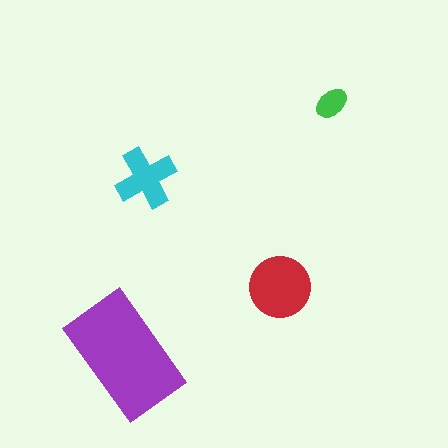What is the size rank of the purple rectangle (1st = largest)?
1st.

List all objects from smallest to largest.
The green ellipse, the cyan cross, the red circle, the purple rectangle.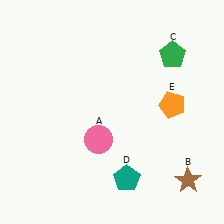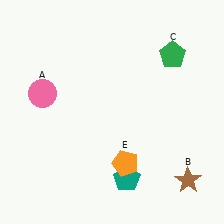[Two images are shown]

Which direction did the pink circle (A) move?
The pink circle (A) moved left.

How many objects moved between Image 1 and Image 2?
2 objects moved between the two images.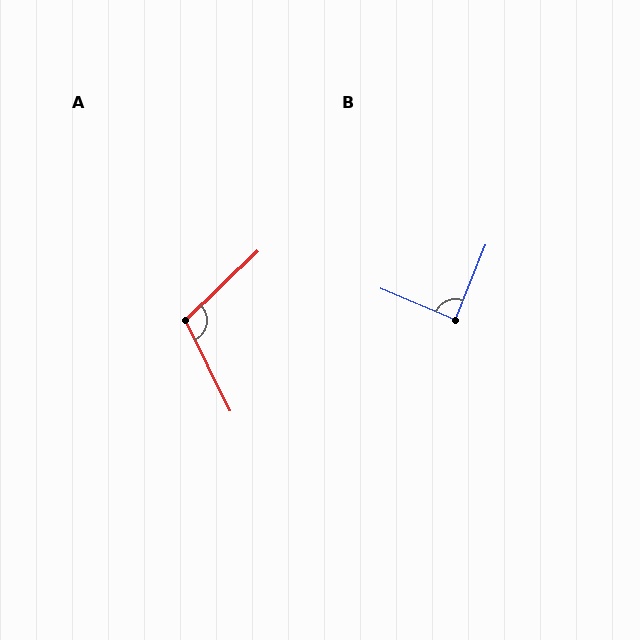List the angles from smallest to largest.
B (89°), A (108°).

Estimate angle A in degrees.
Approximately 108 degrees.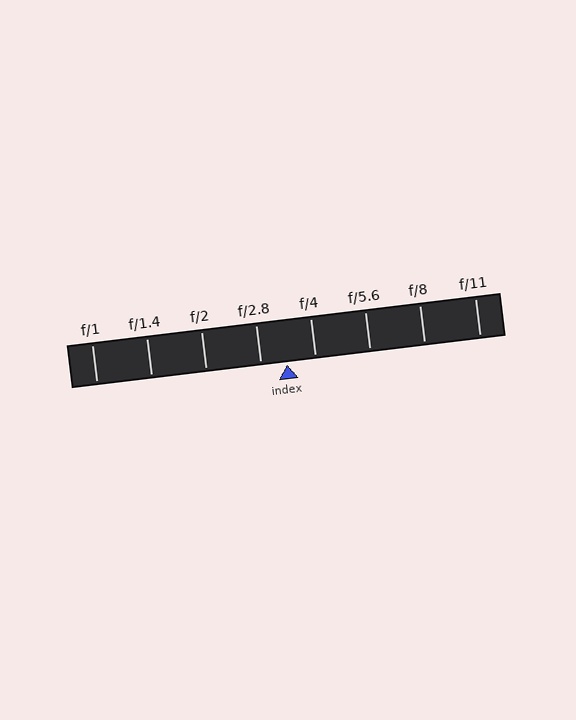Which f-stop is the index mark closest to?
The index mark is closest to f/2.8.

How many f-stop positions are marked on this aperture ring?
There are 8 f-stop positions marked.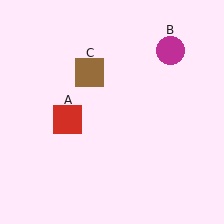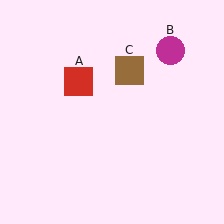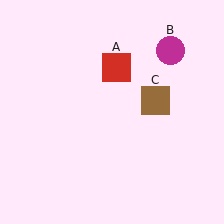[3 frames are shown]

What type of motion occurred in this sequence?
The red square (object A), brown square (object C) rotated clockwise around the center of the scene.